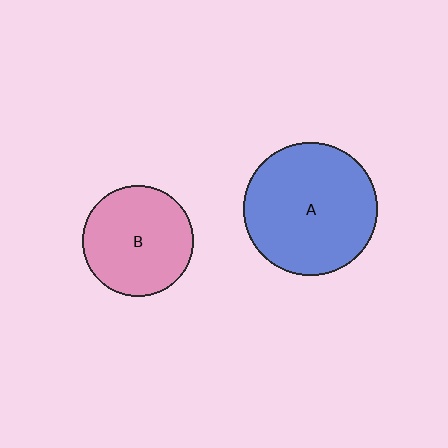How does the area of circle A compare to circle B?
Approximately 1.4 times.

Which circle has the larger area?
Circle A (blue).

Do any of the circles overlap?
No, none of the circles overlap.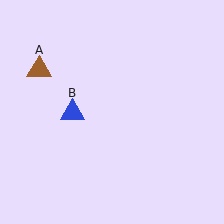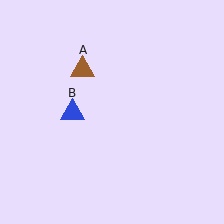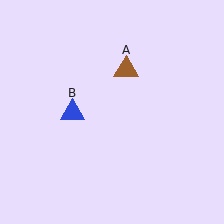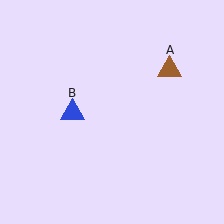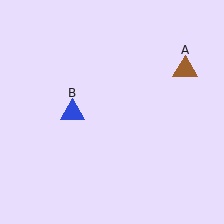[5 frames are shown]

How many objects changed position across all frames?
1 object changed position: brown triangle (object A).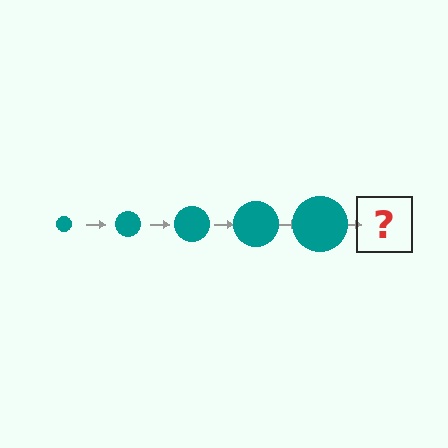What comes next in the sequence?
The next element should be a teal circle, larger than the previous one.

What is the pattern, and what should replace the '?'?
The pattern is that the circle gets progressively larger each step. The '?' should be a teal circle, larger than the previous one.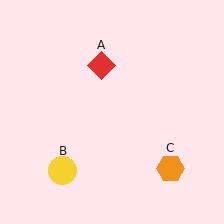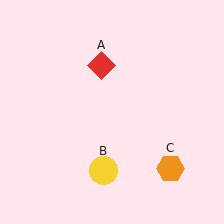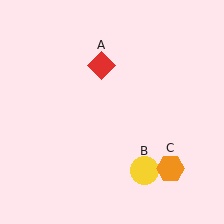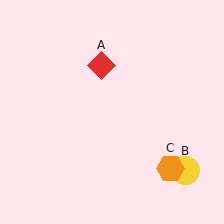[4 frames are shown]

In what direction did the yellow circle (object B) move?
The yellow circle (object B) moved right.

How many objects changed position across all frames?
1 object changed position: yellow circle (object B).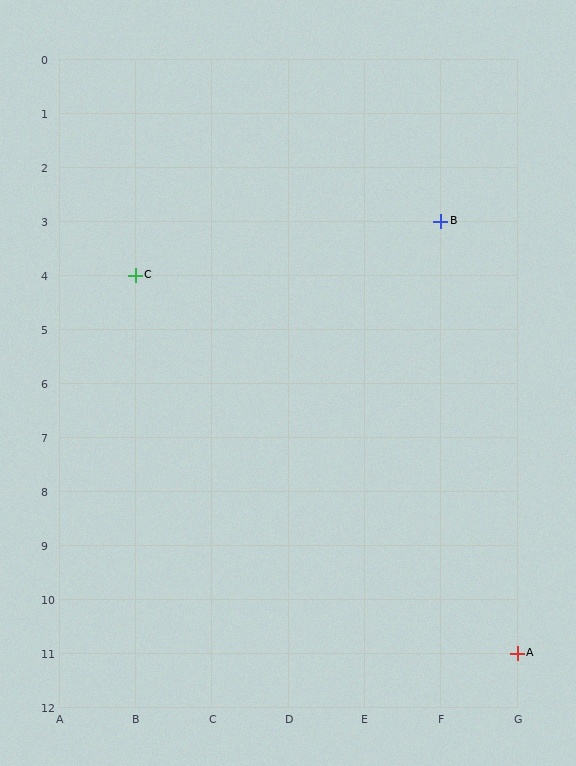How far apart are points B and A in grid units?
Points B and A are 1 column and 8 rows apart (about 8.1 grid units diagonally).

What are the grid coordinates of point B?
Point B is at grid coordinates (F, 3).